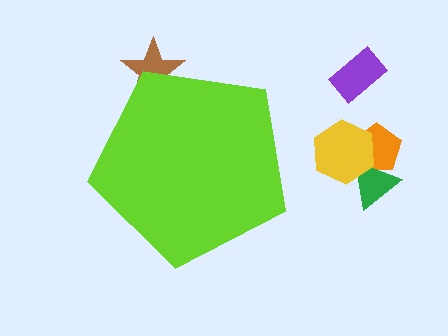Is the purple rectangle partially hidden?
No, the purple rectangle is fully visible.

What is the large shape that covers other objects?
A lime pentagon.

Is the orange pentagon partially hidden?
No, the orange pentagon is fully visible.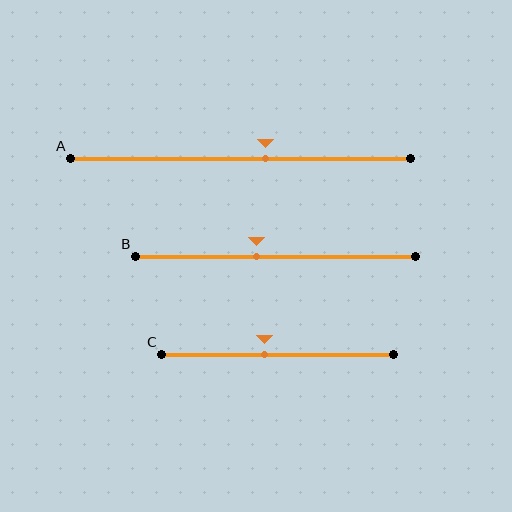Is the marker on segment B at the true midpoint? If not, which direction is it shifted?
No, the marker on segment B is shifted to the left by about 7% of the segment length.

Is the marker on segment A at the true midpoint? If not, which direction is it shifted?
No, the marker on segment A is shifted to the right by about 7% of the segment length.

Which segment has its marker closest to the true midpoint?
Segment C has its marker closest to the true midpoint.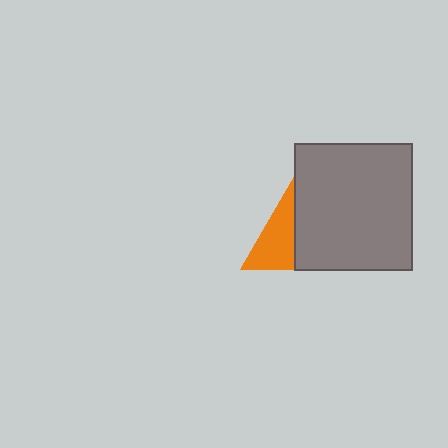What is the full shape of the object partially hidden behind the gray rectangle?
The partially hidden object is an orange triangle.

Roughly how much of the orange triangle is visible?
A small part of it is visible (roughly 37%).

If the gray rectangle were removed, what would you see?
You would see the complete orange triangle.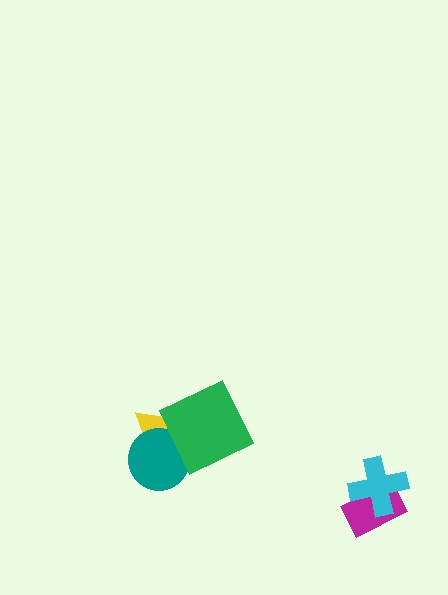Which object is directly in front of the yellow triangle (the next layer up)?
The teal circle is directly in front of the yellow triangle.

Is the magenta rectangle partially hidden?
Yes, it is partially covered by another shape.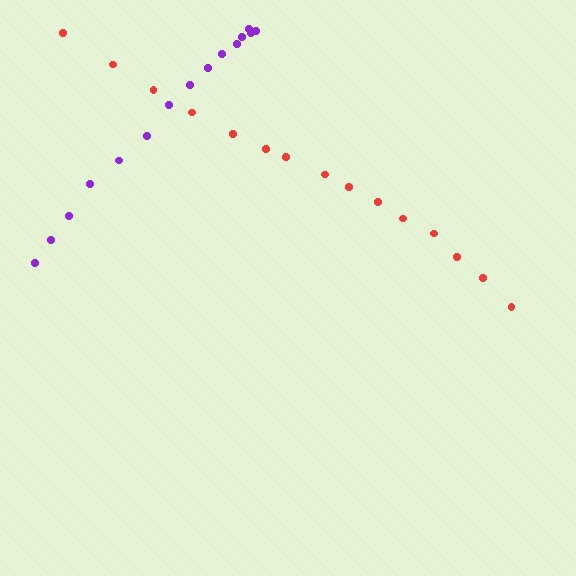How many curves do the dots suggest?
There are 2 distinct paths.